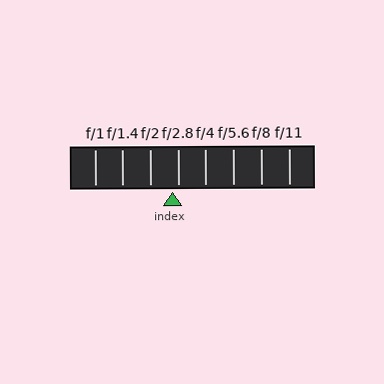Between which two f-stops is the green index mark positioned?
The index mark is between f/2 and f/2.8.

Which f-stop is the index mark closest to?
The index mark is closest to f/2.8.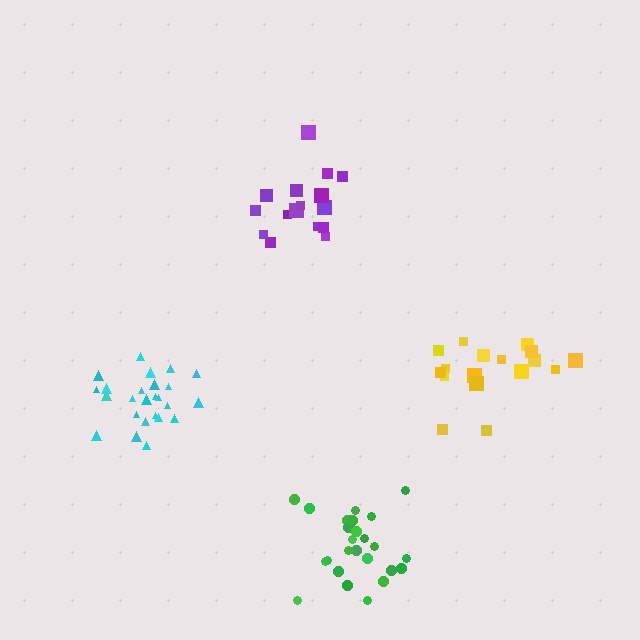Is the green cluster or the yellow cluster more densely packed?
Green.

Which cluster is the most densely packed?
Green.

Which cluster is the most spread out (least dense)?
Yellow.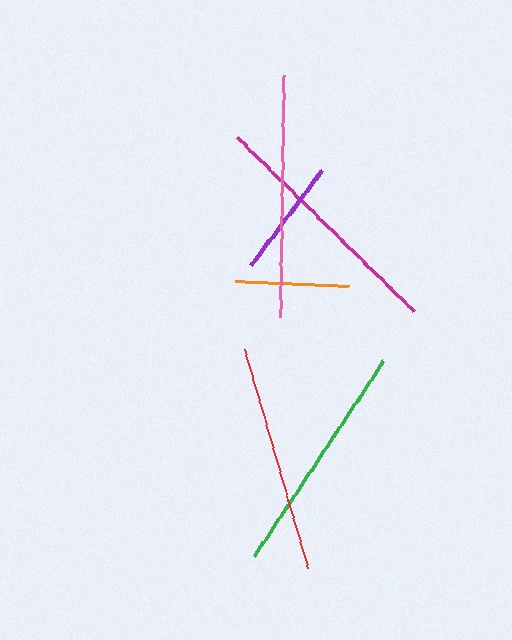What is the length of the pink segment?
The pink segment is approximately 242 pixels long.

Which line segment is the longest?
The magenta line is the longest at approximately 248 pixels.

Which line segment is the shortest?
The orange line is the shortest at approximately 114 pixels.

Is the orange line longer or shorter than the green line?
The green line is longer than the orange line.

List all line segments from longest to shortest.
From longest to shortest: magenta, pink, green, red, purple, orange.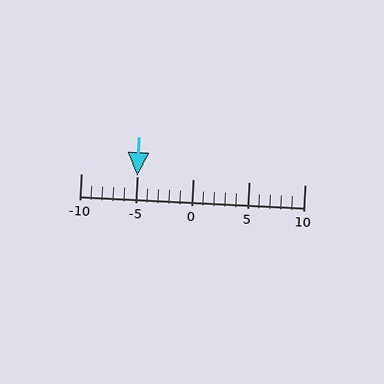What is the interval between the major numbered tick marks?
The major tick marks are spaced 5 units apart.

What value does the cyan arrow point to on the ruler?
The cyan arrow points to approximately -5.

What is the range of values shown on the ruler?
The ruler shows values from -10 to 10.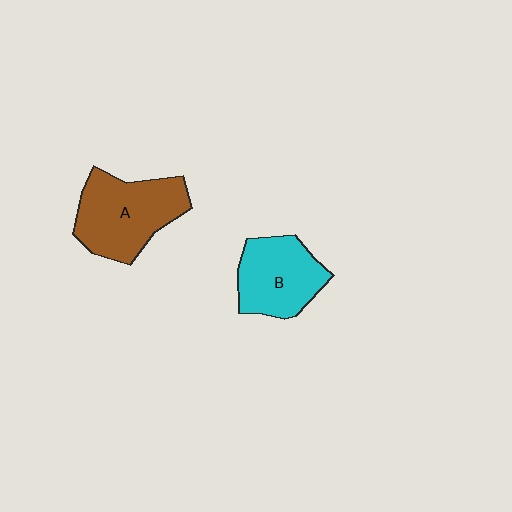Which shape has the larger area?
Shape A (brown).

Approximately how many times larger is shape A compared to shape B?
Approximately 1.2 times.